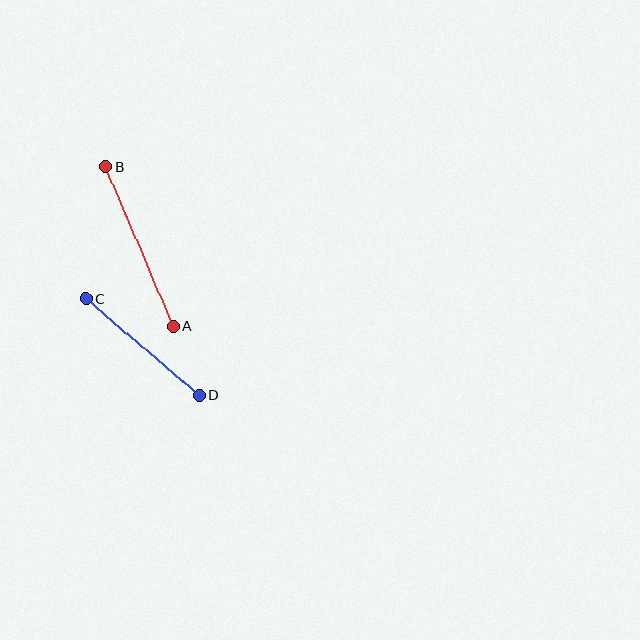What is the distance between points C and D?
The distance is approximately 149 pixels.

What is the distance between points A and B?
The distance is approximately 174 pixels.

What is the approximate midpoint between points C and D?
The midpoint is at approximately (143, 347) pixels.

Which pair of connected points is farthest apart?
Points A and B are farthest apart.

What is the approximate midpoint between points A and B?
The midpoint is at approximately (140, 247) pixels.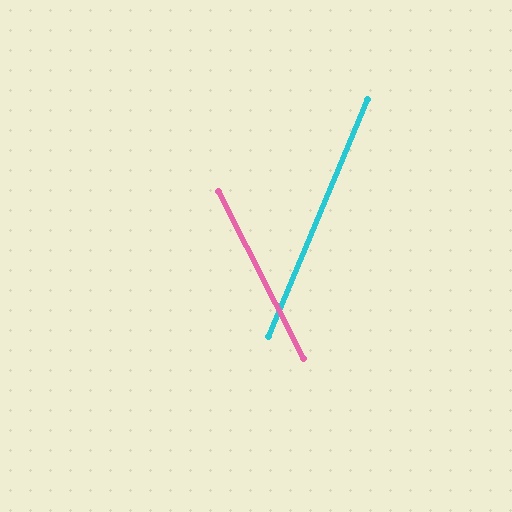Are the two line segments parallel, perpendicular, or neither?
Neither parallel nor perpendicular — they differ by about 50°.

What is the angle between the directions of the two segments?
Approximately 50 degrees.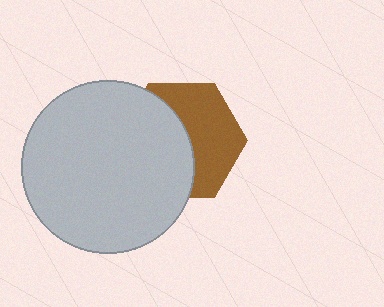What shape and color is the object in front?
The object in front is a light gray circle.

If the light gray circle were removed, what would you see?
You would see the complete brown hexagon.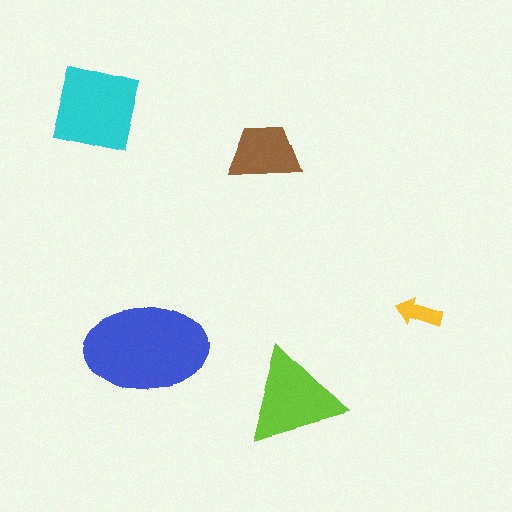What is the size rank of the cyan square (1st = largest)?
2nd.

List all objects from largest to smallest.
The blue ellipse, the cyan square, the lime triangle, the brown trapezoid, the yellow arrow.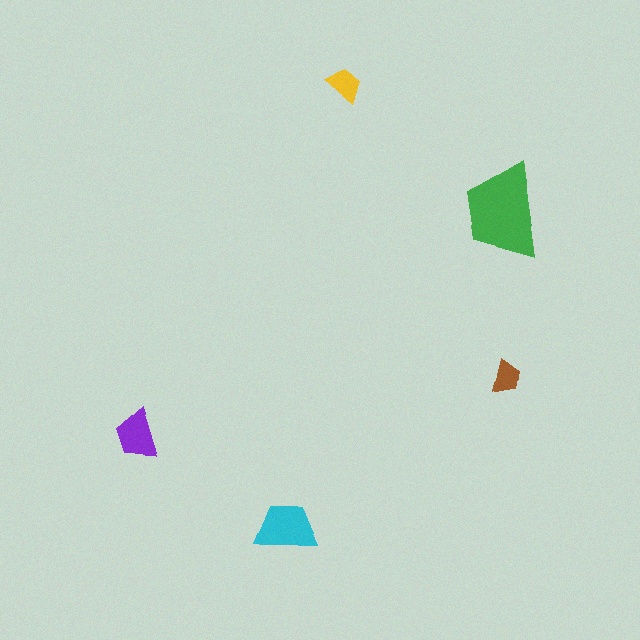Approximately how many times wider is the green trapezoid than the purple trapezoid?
About 2 times wider.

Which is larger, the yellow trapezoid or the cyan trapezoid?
The cyan one.